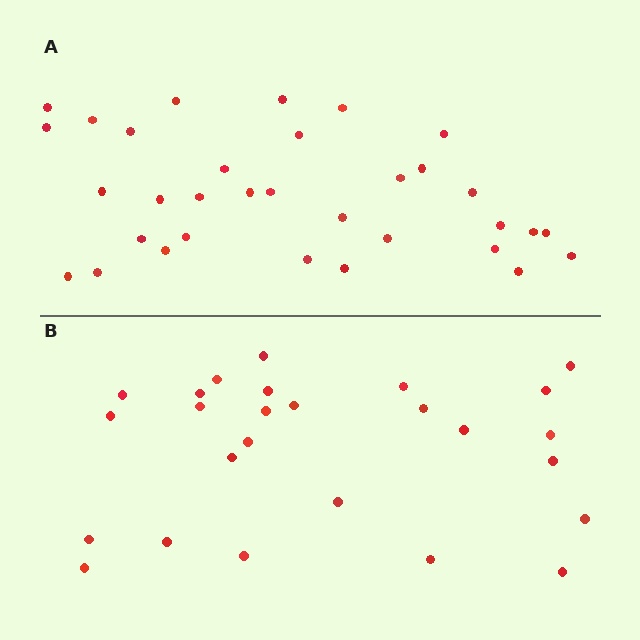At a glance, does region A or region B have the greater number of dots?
Region A (the top region) has more dots.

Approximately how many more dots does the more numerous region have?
Region A has roughly 8 or so more dots than region B.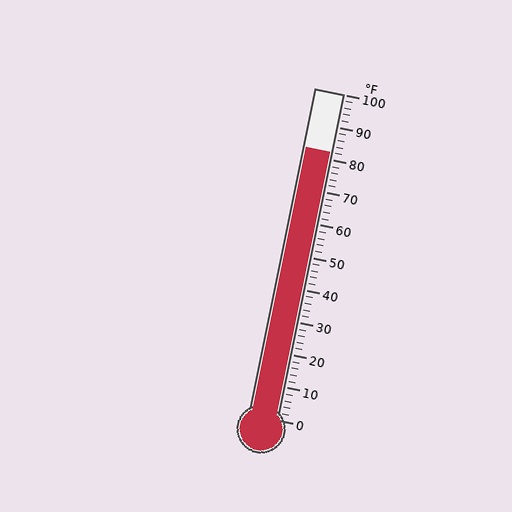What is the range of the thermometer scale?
The thermometer scale ranges from 0°F to 100°F.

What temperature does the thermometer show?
The thermometer shows approximately 82°F.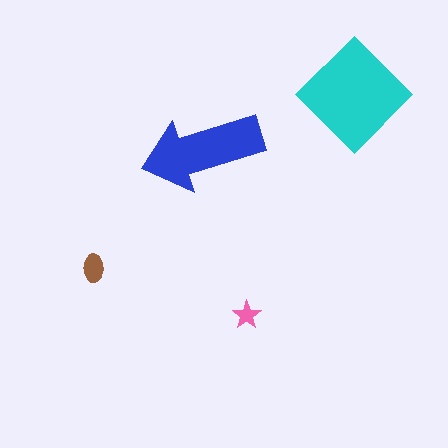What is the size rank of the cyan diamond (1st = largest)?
1st.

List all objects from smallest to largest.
The pink star, the brown ellipse, the blue arrow, the cyan diamond.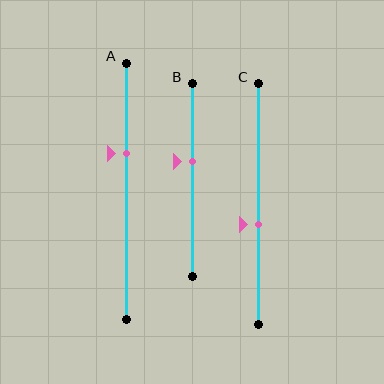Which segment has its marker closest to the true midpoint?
Segment C has its marker closest to the true midpoint.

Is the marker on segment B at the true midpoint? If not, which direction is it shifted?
No, the marker on segment B is shifted upward by about 10% of the segment length.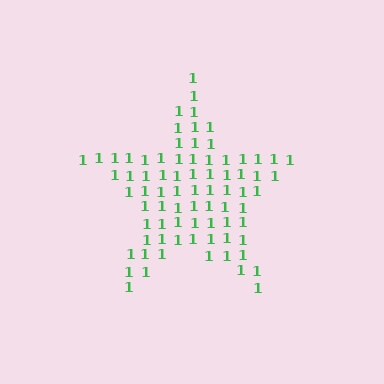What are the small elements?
The small elements are digit 1's.